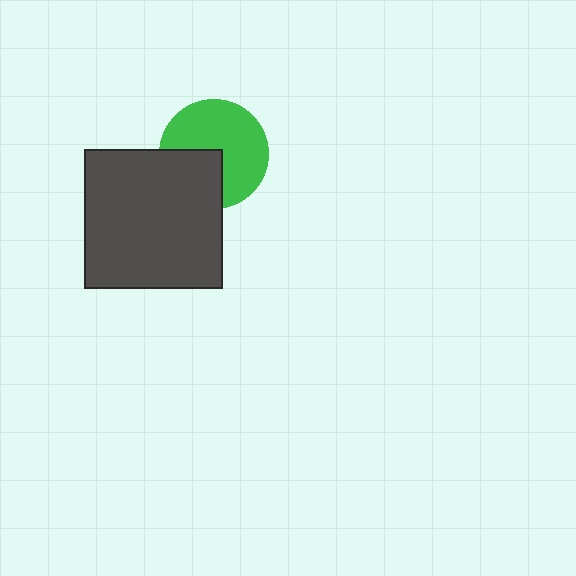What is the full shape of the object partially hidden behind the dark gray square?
The partially hidden object is a green circle.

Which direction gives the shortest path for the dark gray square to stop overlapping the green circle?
Moving toward the lower-left gives the shortest separation.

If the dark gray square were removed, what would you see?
You would see the complete green circle.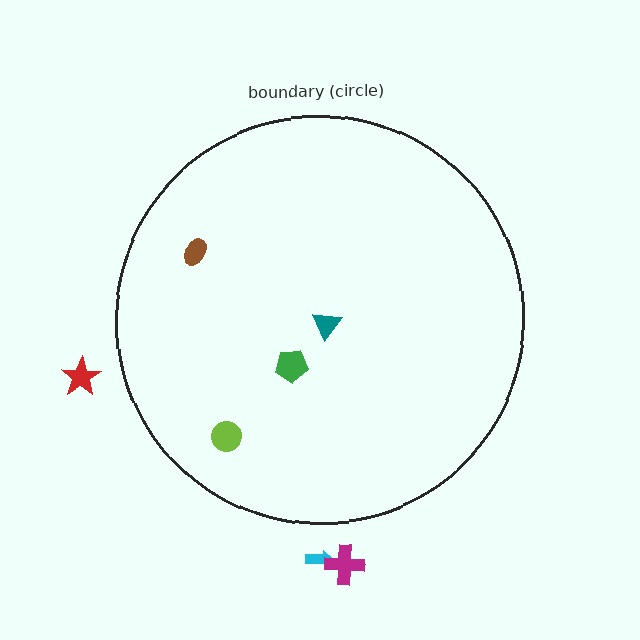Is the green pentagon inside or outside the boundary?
Inside.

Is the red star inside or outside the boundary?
Outside.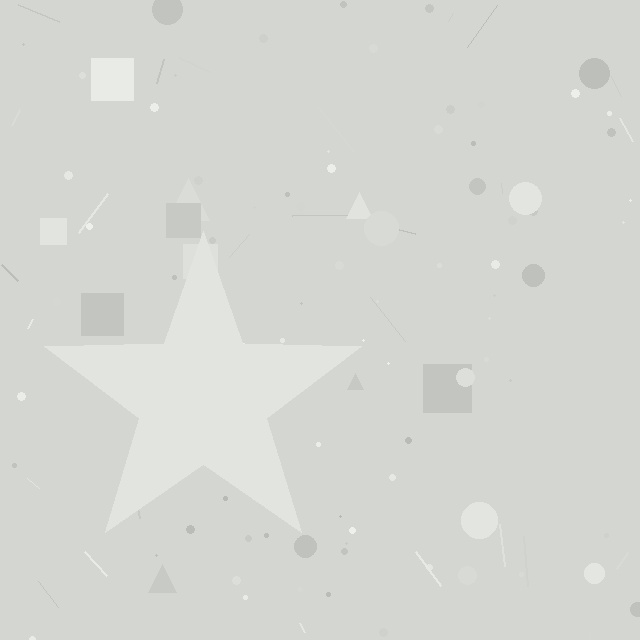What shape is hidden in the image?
A star is hidden in the image.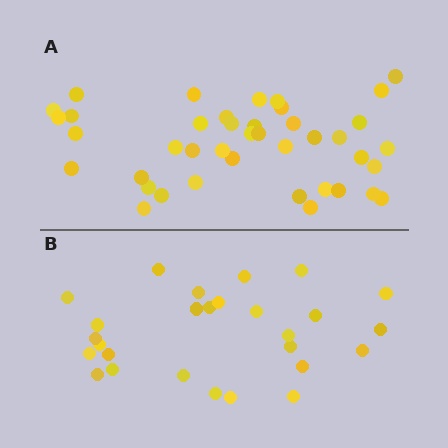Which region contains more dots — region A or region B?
Region A (the top region) has more dots.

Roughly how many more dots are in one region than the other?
Region A has approximately 15 more dots than region B.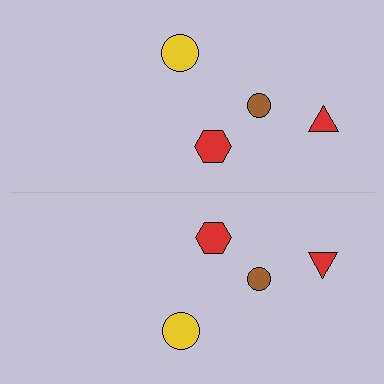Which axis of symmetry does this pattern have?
The pattern has a horizontal axis of symmetry running through the center of the image.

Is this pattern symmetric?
Yes, this pattern has bilateral (reflection) symmetry.